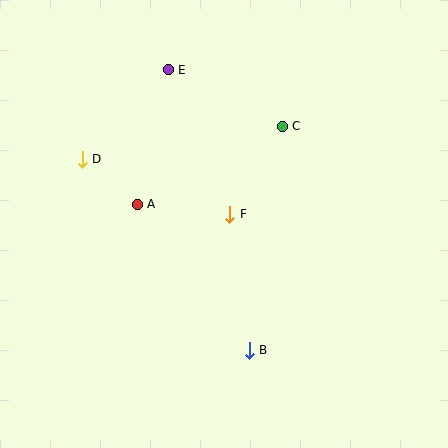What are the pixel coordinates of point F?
Point F is at (230, 214).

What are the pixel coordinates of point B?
Point B is at (249, 350).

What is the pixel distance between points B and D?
The distance between B and D is 254 pixels.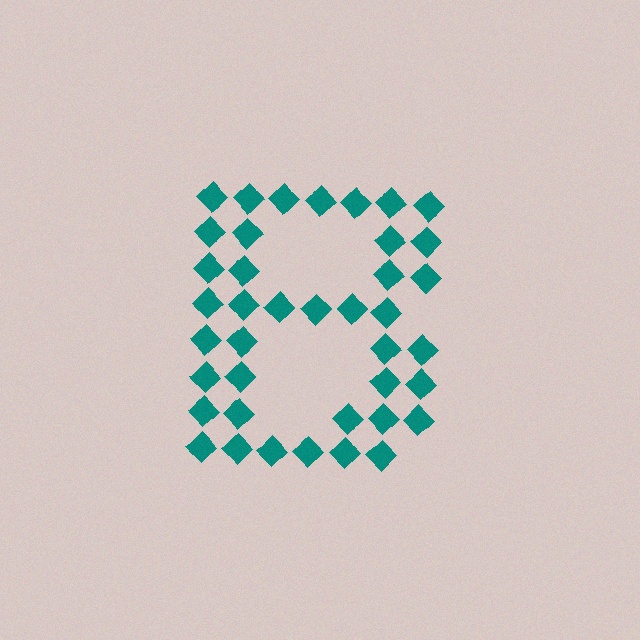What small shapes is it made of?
It is made of small diamonds.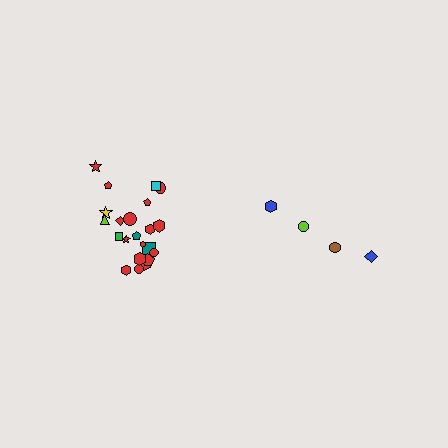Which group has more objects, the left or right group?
The left group.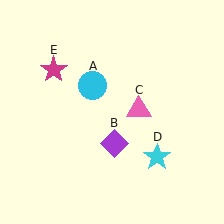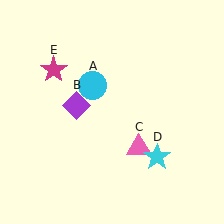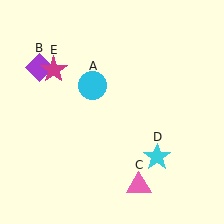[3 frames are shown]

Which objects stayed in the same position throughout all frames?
Cyan circle (object A) and cyan star (object D) and magenta star (object E) remained stationary.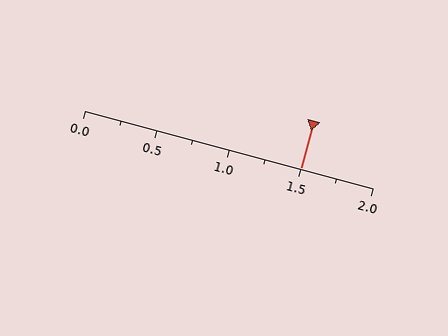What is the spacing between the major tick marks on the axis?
The major ticks are spaced 0.5 apart.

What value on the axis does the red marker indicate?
The marker indicates approximately 1.5.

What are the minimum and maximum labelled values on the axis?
The axis runs from 0.0 to 2.0.